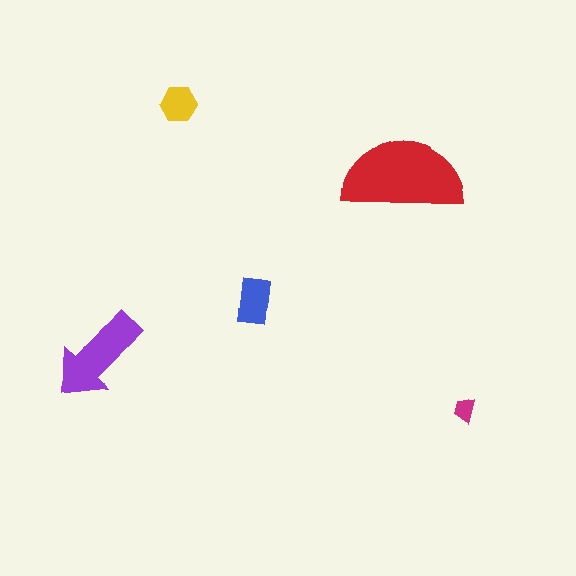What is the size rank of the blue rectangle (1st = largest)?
3rd.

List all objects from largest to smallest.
The red semicircle, the purple arrow, the blue rectangle, the yellow hexagon, the magenta trapezoid.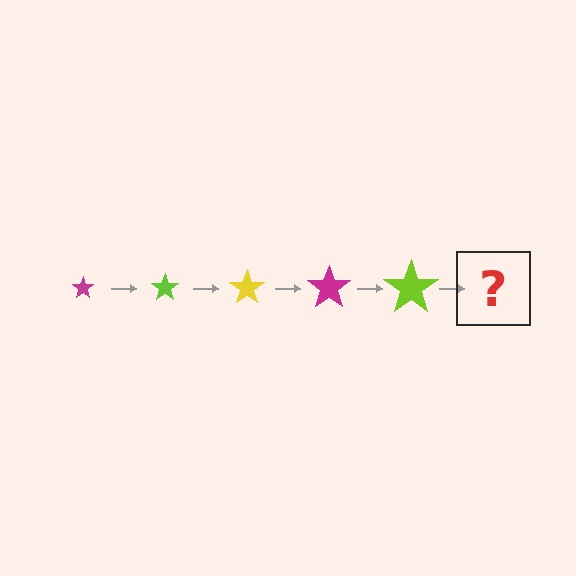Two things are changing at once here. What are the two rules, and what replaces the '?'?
The two rules are that the star grows larger each step and the color cycles through magenta, lime, and yellow. The '?' should be a yellow star, larger than the previous one.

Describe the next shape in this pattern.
It should be a yellow star, larger than the previous one.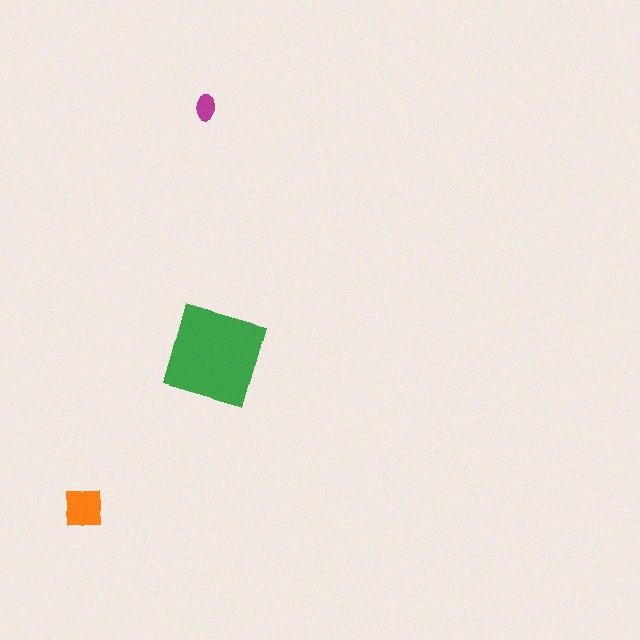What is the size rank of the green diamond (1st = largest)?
1st.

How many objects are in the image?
There are 3 objects in the image.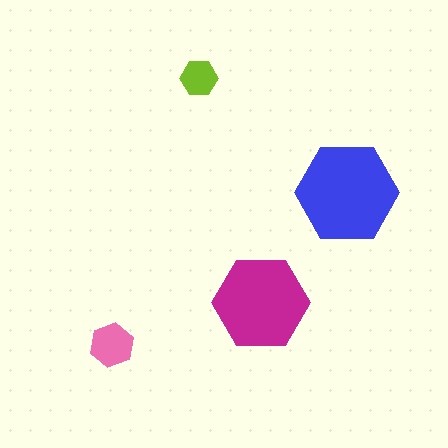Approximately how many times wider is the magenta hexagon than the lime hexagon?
About 2.5 times wider.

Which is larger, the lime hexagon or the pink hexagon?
The pink one.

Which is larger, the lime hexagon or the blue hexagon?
The blue one.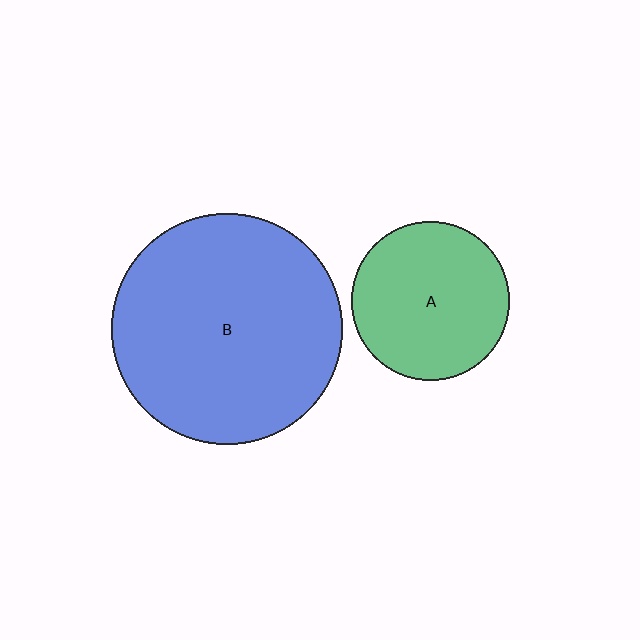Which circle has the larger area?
Circle B (blue).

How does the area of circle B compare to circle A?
Approximately 2.1 times.